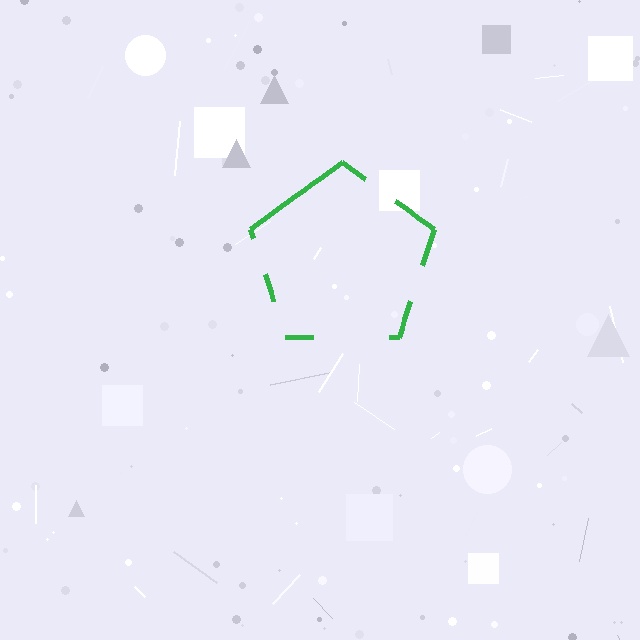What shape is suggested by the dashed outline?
The dashed outline suggests a pentagon.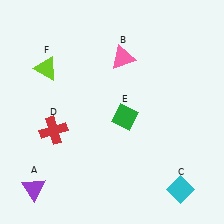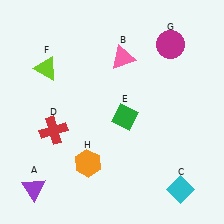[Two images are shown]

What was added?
A magenta circle (G), an orange hexagon (H) were added in Image 2.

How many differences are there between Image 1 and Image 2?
There are 2 differences between the two images.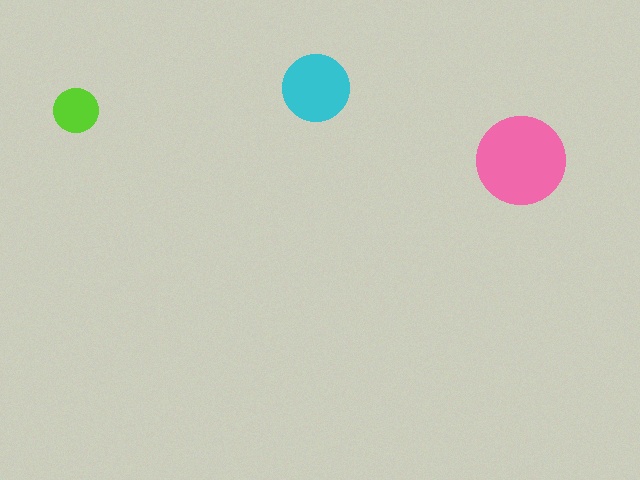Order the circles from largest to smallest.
the pink one, the cyan one, the lime one.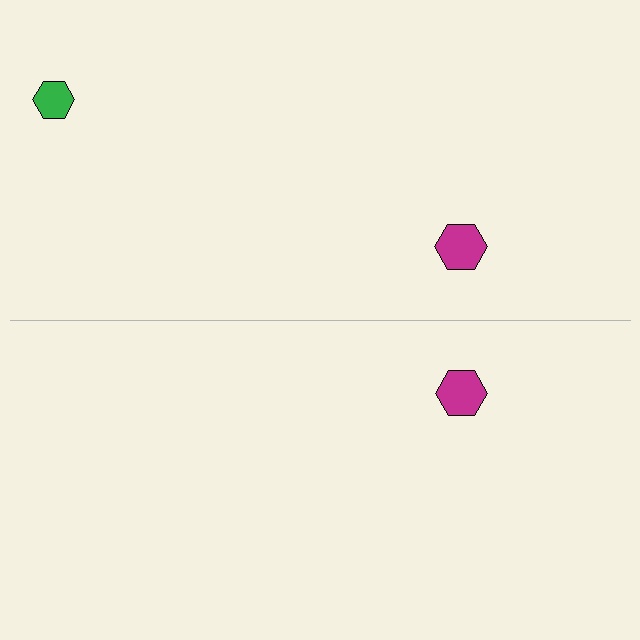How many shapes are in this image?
There are 3 shapes in this image.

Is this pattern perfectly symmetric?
No, the pattern is not perfectly symmetric. A green hexagon is missing from the bottom side.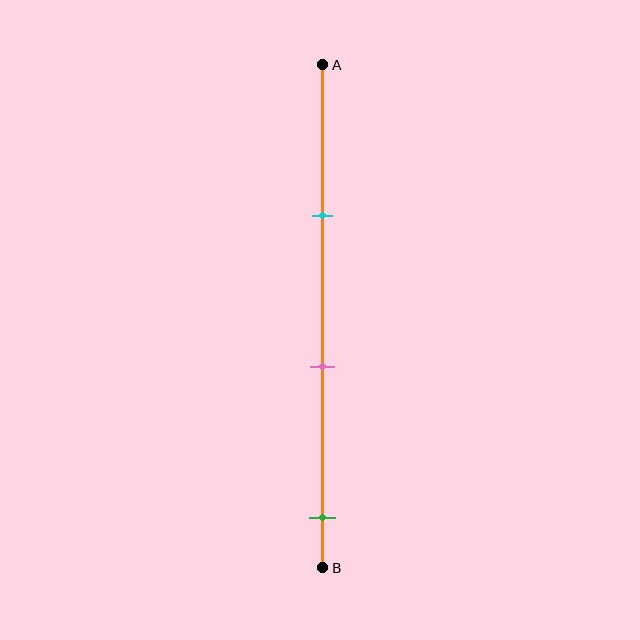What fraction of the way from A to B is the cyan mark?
The cyan mark is approximately 30% (0.3) of the way from A to B.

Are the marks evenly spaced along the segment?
Yes, the marks are approximately evenly spaced.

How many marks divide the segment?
There are 3 marks dividing the segment.